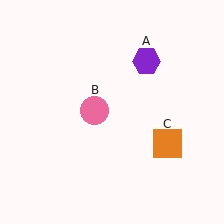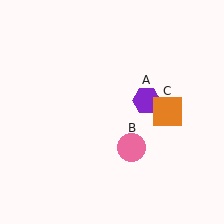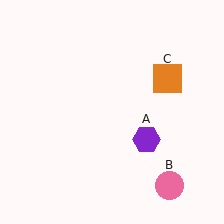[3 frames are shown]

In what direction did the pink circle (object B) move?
The pink circle (object B) moved down and to the right.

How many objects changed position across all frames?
3 objects changed position: purple hexagon (object A), pink circle (object B), orange square (object C).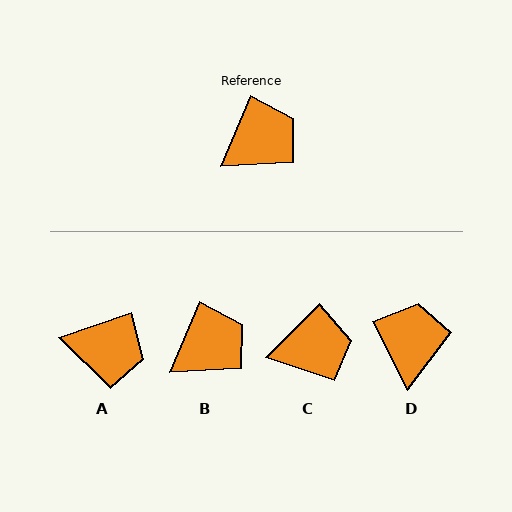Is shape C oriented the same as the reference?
No, it is off by about 22 degrees.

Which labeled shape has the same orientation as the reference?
B.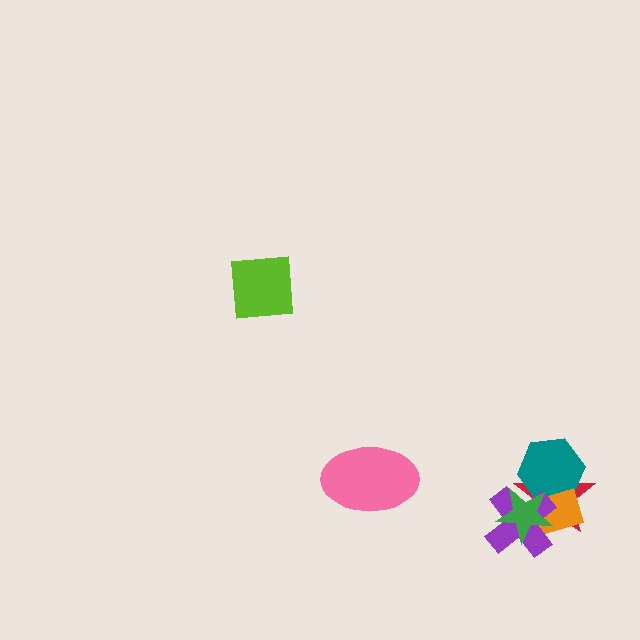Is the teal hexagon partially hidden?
Yes, it is partially covered by another shape.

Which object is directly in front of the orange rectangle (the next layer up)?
The purple cross is directly in front of the orange rectangle.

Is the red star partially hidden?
Yes, it is partially covered by another shape.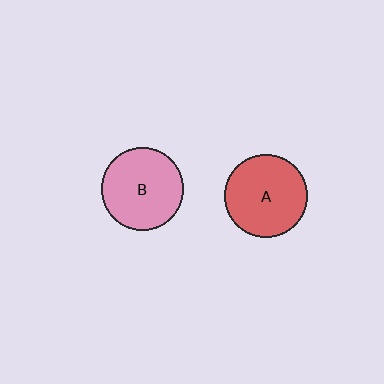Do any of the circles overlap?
No, none of the circles overlap.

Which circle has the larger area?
Circle A (red).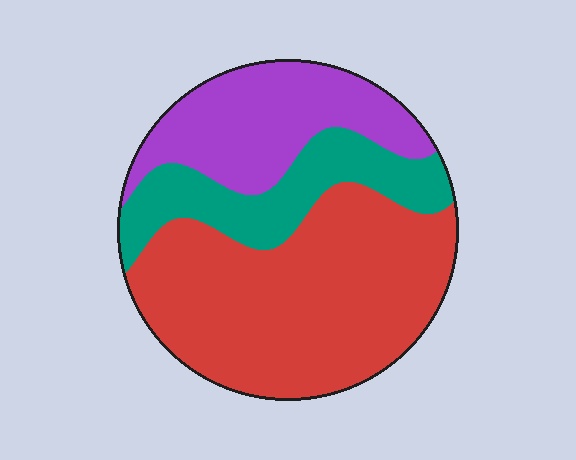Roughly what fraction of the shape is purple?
Purple covers about 25% of the shape.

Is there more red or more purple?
Red.